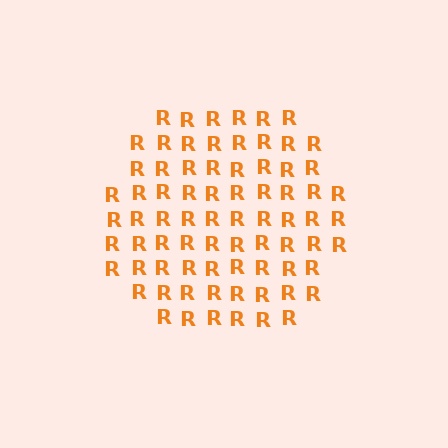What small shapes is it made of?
It is made of small letter R's.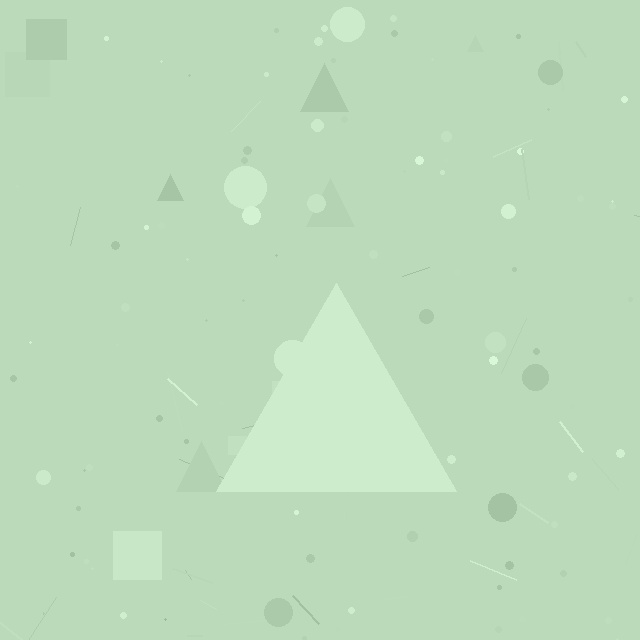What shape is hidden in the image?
A triangle is hidden in the image.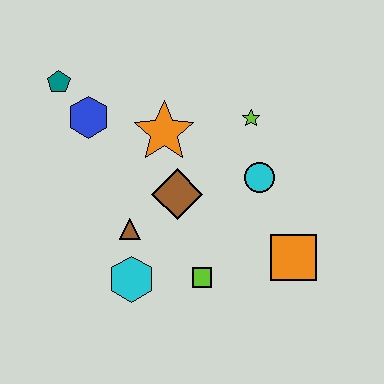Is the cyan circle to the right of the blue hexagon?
Yes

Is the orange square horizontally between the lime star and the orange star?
No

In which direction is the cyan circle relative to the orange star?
The cyan circle is to the right of the orange star.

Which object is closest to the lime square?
The cyan hexagon is closest to the lime square.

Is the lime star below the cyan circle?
No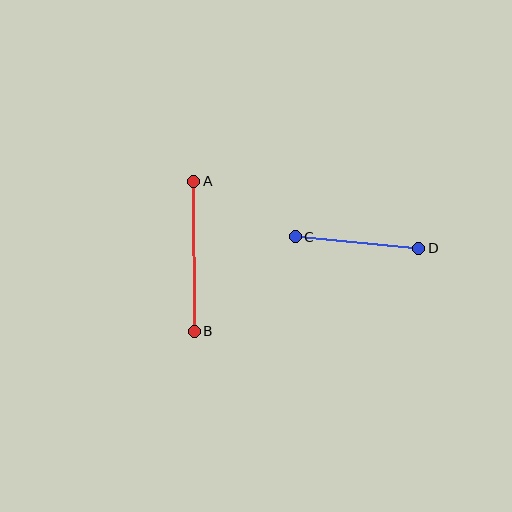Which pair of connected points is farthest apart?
Points A and B are farthest apart.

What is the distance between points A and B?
The distance is approximately 150 pixels.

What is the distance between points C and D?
The distance is approximately 124 pixels.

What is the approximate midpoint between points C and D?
The midpoint is at approximately (357, 242) pixels.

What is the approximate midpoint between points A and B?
The midpoint is at approximately (194, 256) pixels.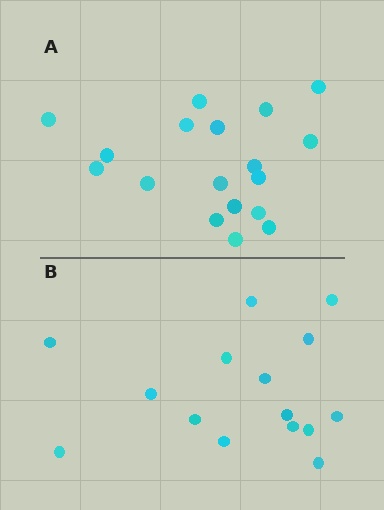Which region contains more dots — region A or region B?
Region A (the top region) has more dots.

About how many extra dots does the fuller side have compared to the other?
Region A has just a few more — roughly 2 or 3 more dots than region B.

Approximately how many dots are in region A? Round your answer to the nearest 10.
About 20 dots. (The exact count is 18, which rounds to 20.)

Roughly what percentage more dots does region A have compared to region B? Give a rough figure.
About 20% more.